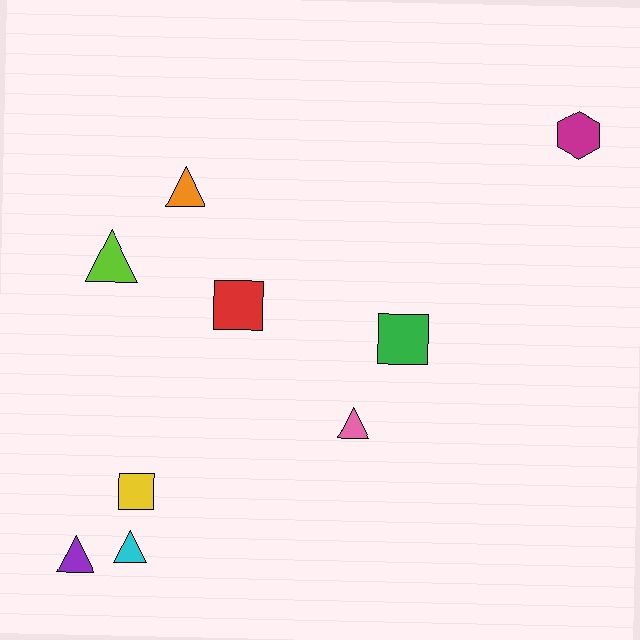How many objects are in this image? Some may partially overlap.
There are 9 objects.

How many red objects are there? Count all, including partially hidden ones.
There is 1 red object.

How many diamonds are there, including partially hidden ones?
There are no diamonds.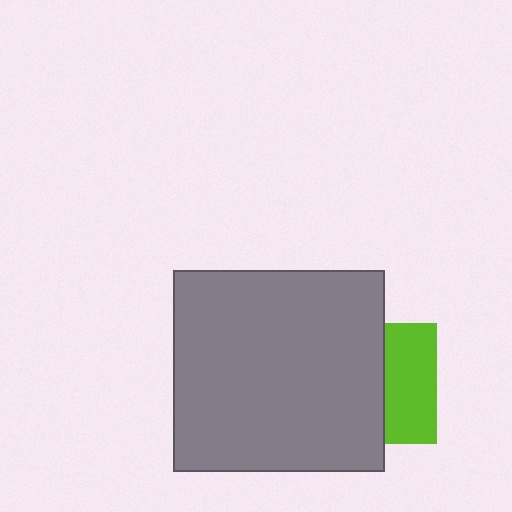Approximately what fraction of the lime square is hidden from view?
Roughly 57% of the lime square is hidden behind the gray rectangle.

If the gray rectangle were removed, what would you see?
You would see the complete lime square.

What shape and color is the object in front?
The object in front is a gray rectangle.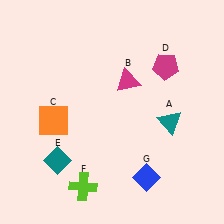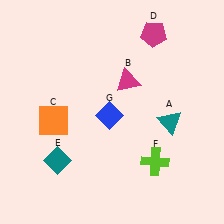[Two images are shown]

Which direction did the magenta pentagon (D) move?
The magenta pentagon (D) moved up.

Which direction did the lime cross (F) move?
The lime cross (F) moved right.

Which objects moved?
The objects that moved are: the magenta pentagon (D), the lime cross (F), the blue diamond (G).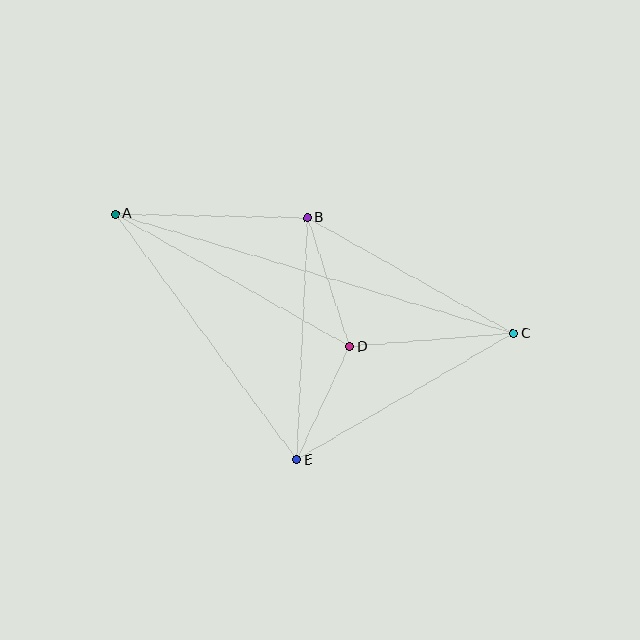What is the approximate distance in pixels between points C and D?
The distance between C and D is approximately 164 pixels.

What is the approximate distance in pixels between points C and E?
The distance between C and E is approximately 250 pixels.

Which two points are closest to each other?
Points D and E are closest to each other.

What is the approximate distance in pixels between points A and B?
The distance between A and B is approximately 192 pixels.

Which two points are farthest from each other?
Points A and C are farthest from each other.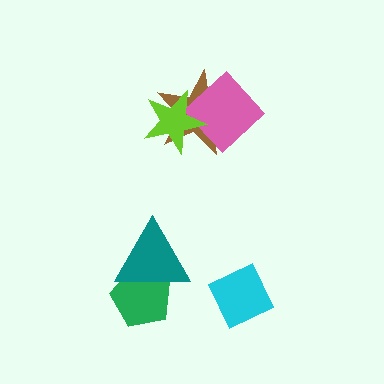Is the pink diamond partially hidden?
Yes, it is partially covered by another shape.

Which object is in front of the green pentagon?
The teal triangle is in front of the green pentagon.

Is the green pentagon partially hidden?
Yes, it is partially covered by another shape.